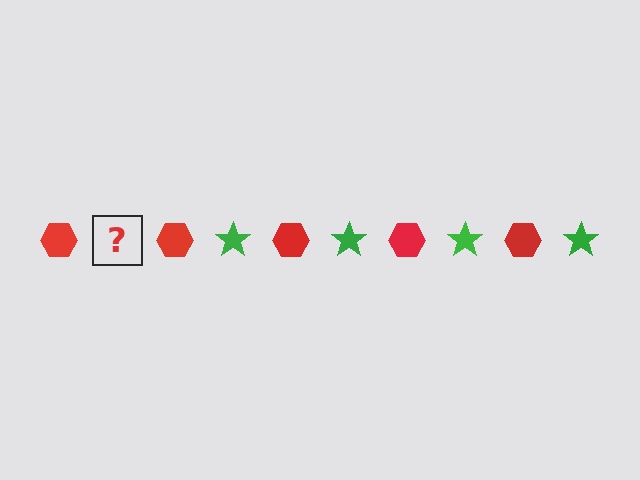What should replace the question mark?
The question mark should be replaced with a green star.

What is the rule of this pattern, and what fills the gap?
The rule is that the pattern alternates between red hexagon and green star. The gap should be filled with a green star.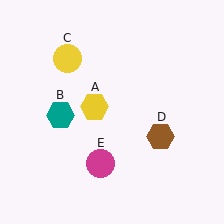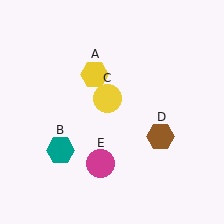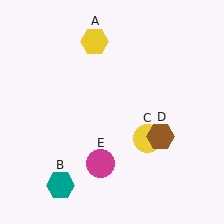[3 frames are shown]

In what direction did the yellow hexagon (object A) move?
The yellow hexagon (object A) moved up.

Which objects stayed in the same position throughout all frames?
Brown hexagon (object D) and magenta circle (object E) remained stationary.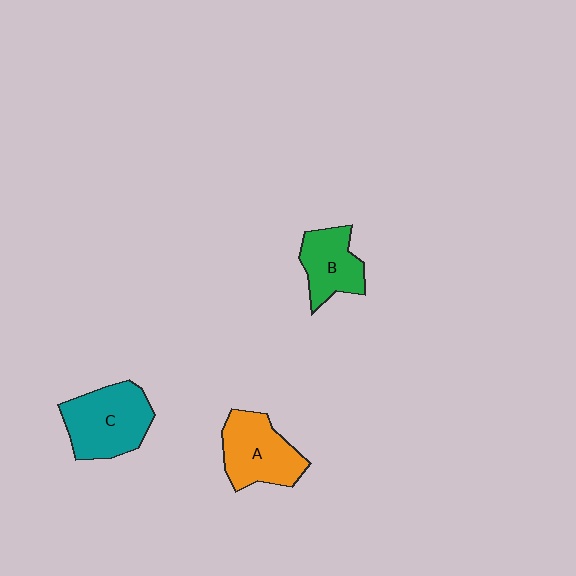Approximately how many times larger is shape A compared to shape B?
Approximately 1.3 times.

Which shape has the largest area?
Shape C (teal).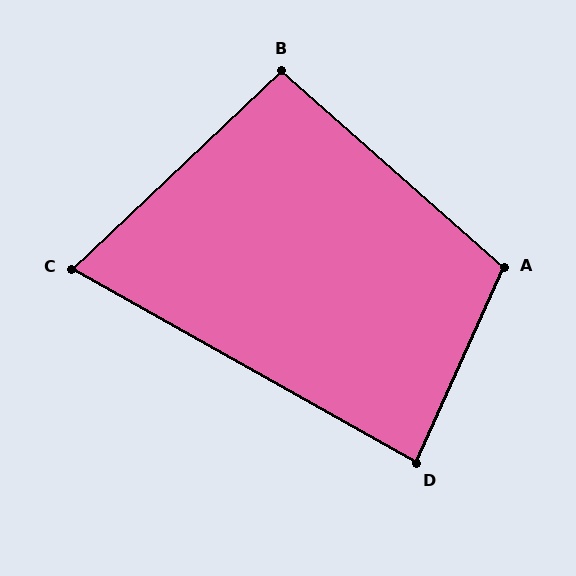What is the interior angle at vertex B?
Approximately 95 degrees (obtuse).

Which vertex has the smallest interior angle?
C, at approximately 73 degrees.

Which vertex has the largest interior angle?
A, at approximately 107 degrees.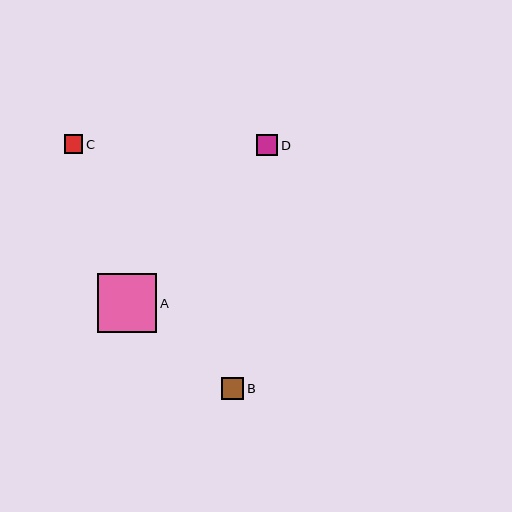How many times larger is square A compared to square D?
Square A is approximately 2.7 times the size of square D.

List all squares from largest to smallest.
From largest to smallest: A, B, D, C.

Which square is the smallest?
Square C is the smallest with a size of approximately 19 pixels.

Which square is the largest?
Square A is the largest with a size of approximately 59 pixels.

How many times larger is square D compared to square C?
Square D is approximately 1.1 times the size of square C.